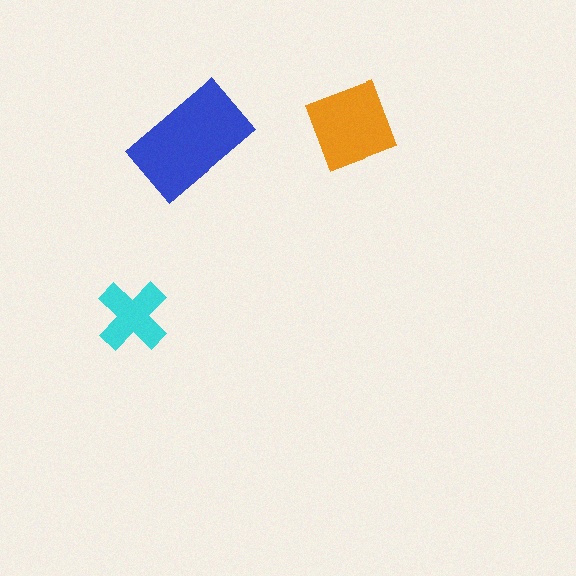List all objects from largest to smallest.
The blue rectangle, the orange diamond, the cyan cross.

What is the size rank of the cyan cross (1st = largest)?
3rd.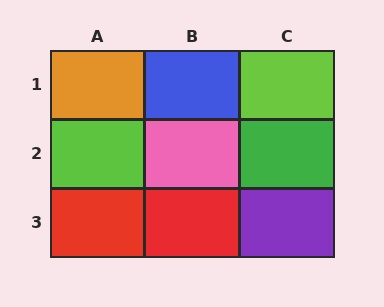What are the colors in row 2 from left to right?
Lime, pink, green.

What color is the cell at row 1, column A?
Orange.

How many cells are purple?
1 cell is purple.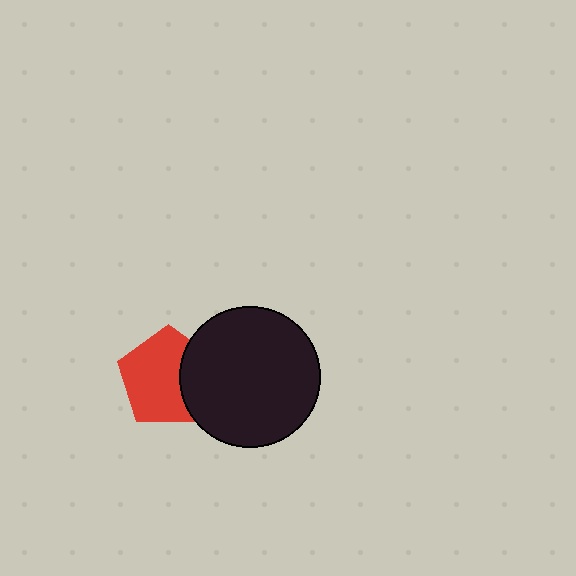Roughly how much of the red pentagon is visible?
Most of it is visible (roughly 70%).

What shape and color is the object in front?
The object in front is a black circle.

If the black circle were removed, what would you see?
You would see the complete red pentagon.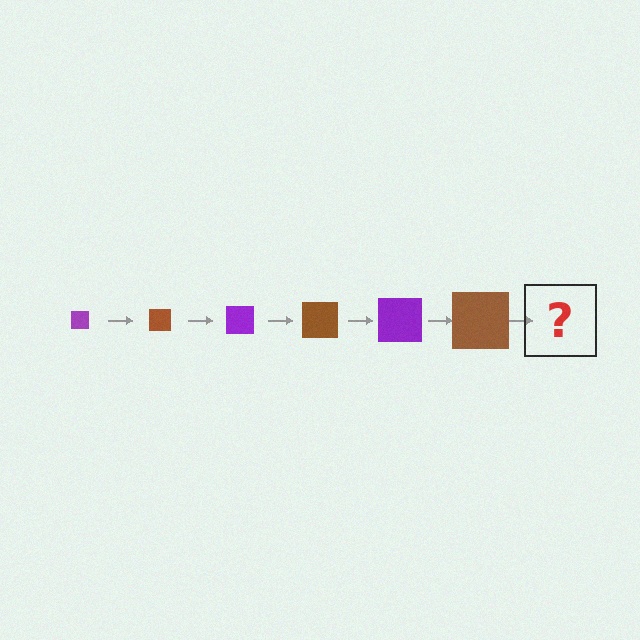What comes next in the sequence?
The next element should be a purple square, larger than the previous one.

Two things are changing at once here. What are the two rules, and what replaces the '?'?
The two rules are that the square grows larger each step and the color cycles through purple and brown. The '?' should be a purple square, larger than the previous one.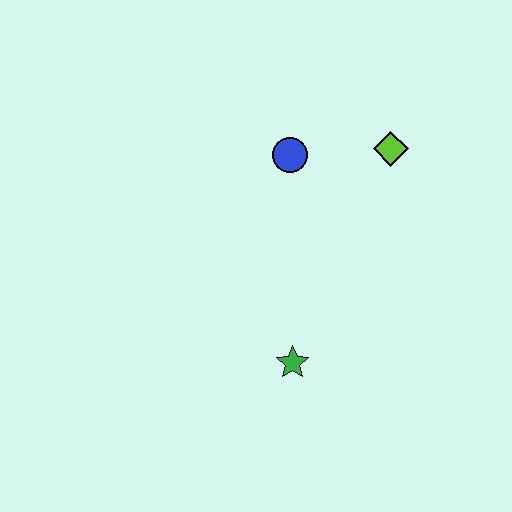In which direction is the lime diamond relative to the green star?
The lime diamond is above the green star.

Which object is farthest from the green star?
The lime diamond is farthest from the green star.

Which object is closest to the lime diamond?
The blue circle is closest to the lime diamond.